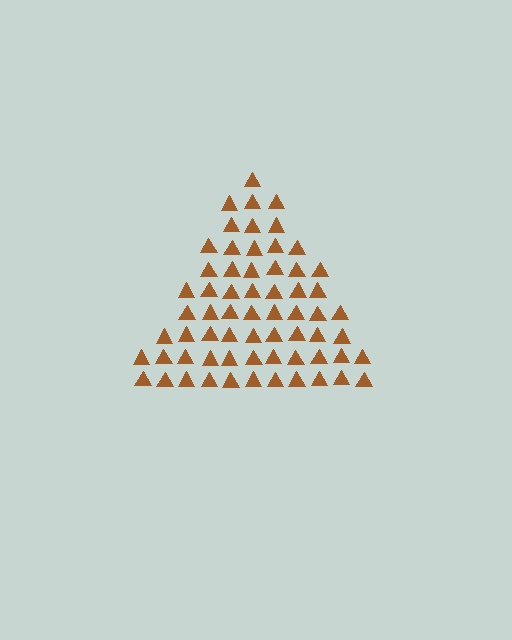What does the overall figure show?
The overall figure shows a triangle.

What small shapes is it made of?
It is made of small triangles.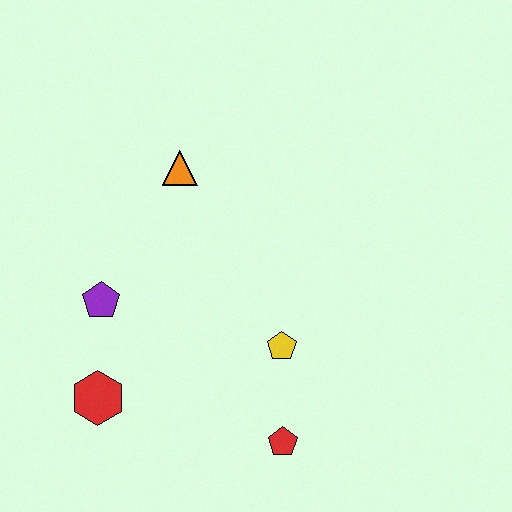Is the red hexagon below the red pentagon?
No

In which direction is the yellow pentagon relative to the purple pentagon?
The yellow pentagon is to the right of the purple pentagon.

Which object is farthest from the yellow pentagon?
The orange triangle is farthest from the yellow pentagon.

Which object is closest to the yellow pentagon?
The red pentagon is closest to the yellow pentagon.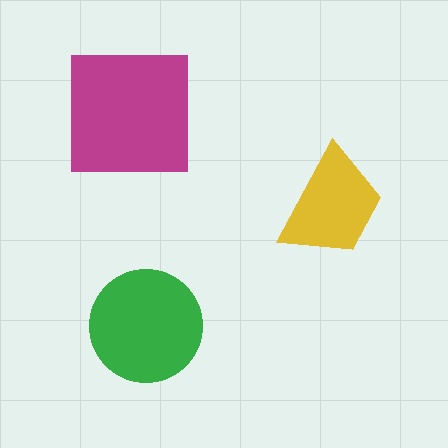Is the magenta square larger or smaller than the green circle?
Larger.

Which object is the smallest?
The yellow trapezoid.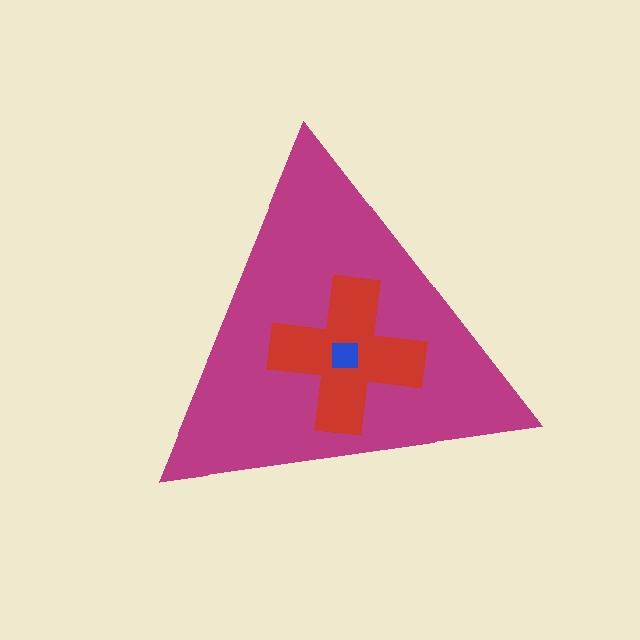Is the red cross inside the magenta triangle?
Yes.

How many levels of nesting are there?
3.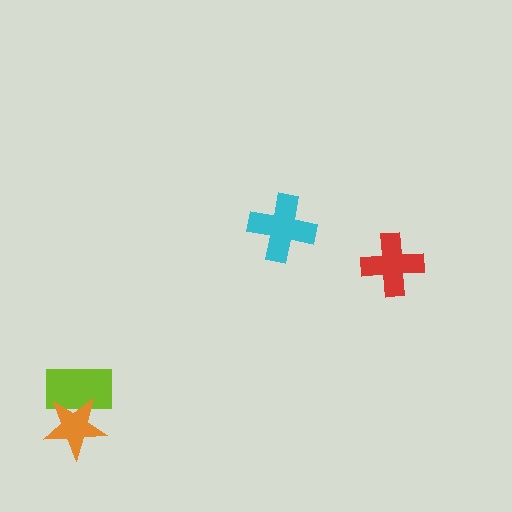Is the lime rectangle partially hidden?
Yes, it is partially covered by another shape.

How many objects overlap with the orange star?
1 object overlaps with the orange star.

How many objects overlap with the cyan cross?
0 objects overlap with the cyan cross.